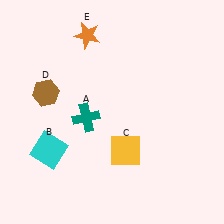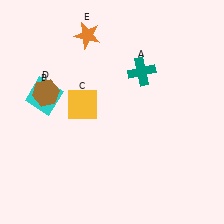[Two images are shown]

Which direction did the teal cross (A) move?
The teal cross (A) moved right.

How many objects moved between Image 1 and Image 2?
3 objects moved between the two images.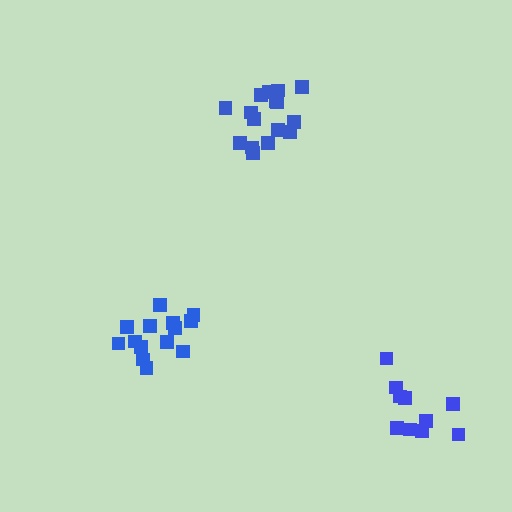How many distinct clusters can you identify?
There are 3 distinct clusters.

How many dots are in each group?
Group 1: 10 dots, Group 2: 16 dots, Group 3: 14 dots (40 total).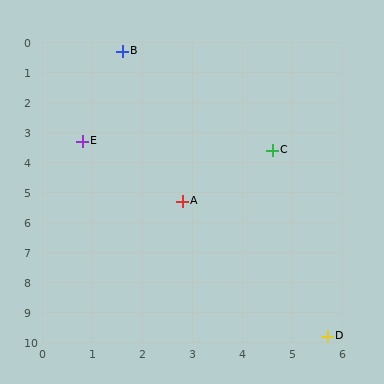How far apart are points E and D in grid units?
Points E and D are about 8.1 grid units apart.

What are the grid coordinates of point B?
Point B is at approximately (1.6, 0.3).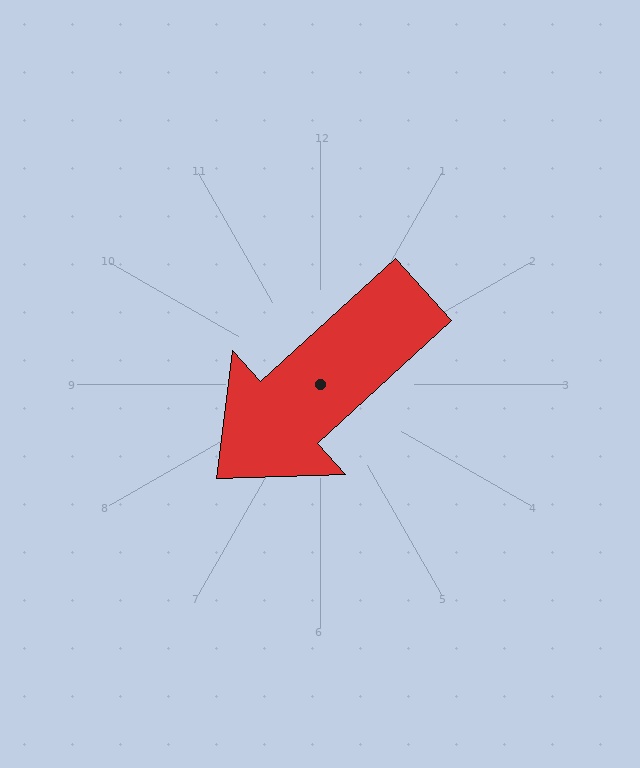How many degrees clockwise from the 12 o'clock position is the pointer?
Approximately 228 degrees.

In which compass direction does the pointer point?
Southwest.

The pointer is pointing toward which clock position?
Roughly 8 o'clock.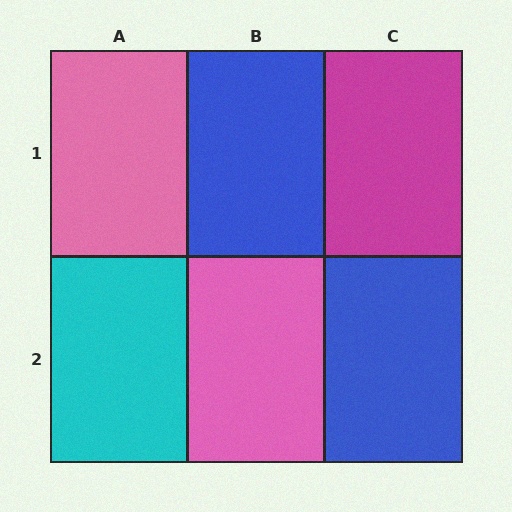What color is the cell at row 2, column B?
Pink.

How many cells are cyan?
1 cell is cyan.